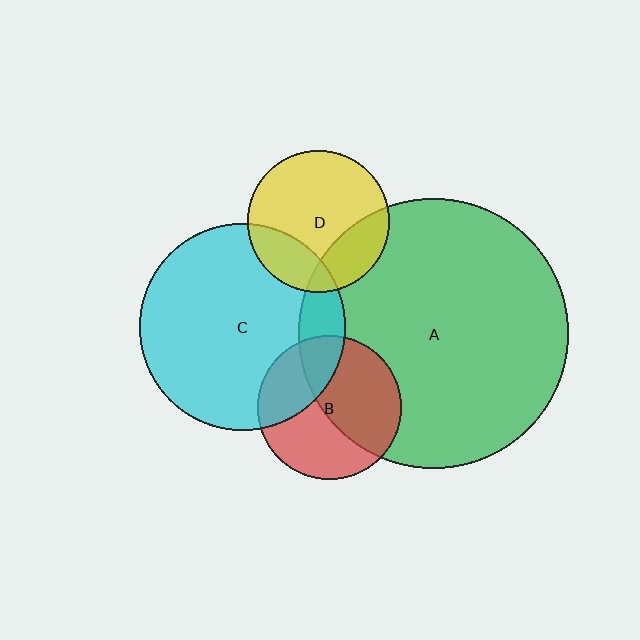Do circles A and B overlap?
Yes.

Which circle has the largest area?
Circle A (green).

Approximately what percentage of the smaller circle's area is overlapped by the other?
Approximately 50%.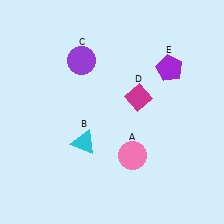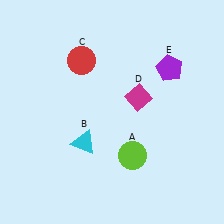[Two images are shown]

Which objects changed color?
A changed from pink to lime. C changed from purple to red.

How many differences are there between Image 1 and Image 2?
There are 2 differences between the two images.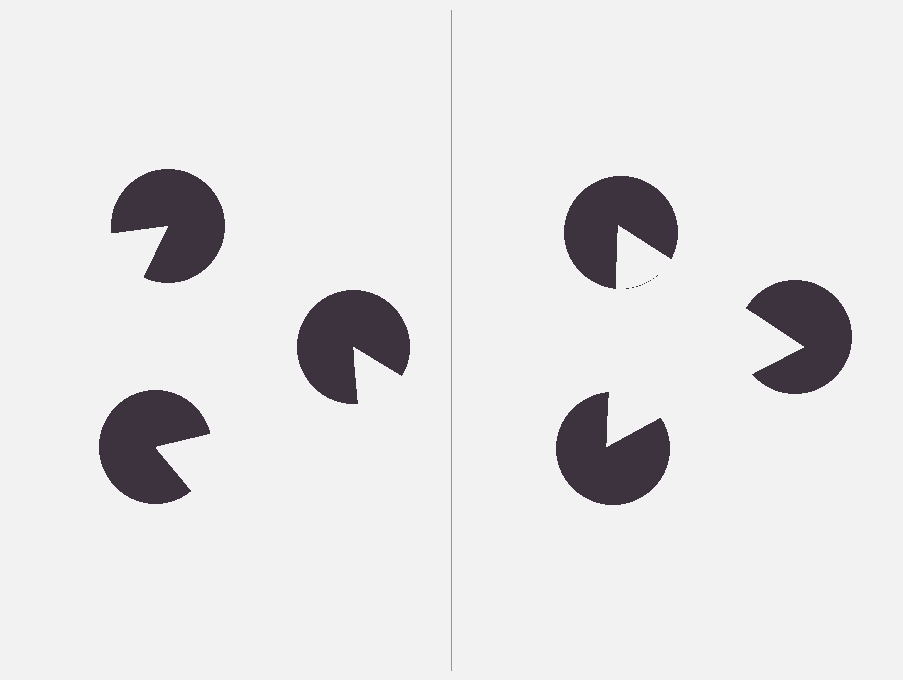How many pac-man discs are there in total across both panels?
6 — 3 on each side.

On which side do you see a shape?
An illusory triangle appears on the right side. On the left side the wedge cuts are rotated, so no coherent shape forms.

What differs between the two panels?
The pac-man discs are positioned identically on both sides; only the wedge orientations differ. On the right they align to a triangle; on the left they are misaligned.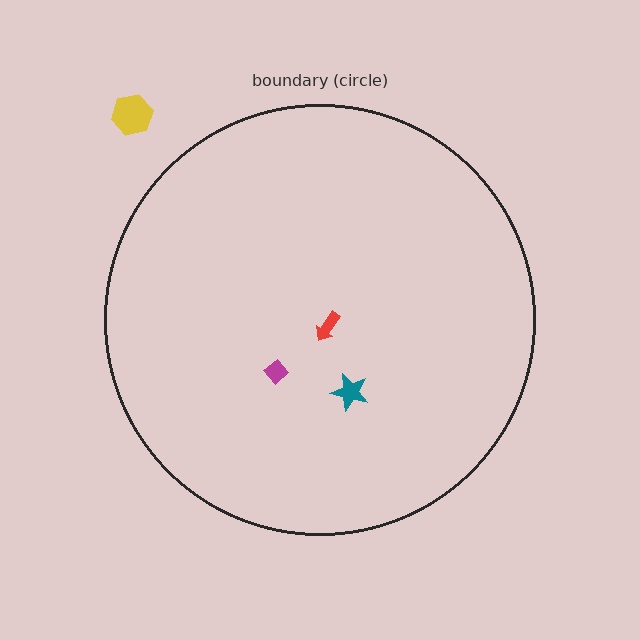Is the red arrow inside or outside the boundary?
Inside.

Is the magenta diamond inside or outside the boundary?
Inside.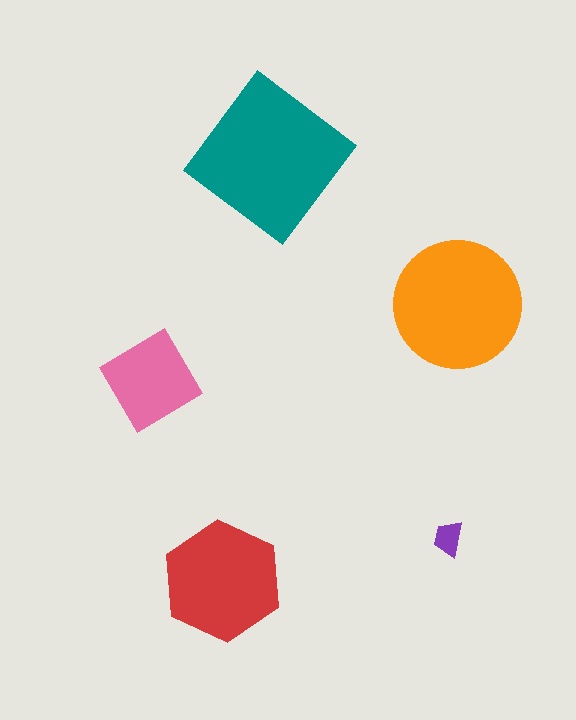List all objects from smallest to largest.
The purple trapezoid, the pink diamond, the red hexagon, the orange circle, the teal diamond.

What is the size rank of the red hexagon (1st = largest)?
3rd.